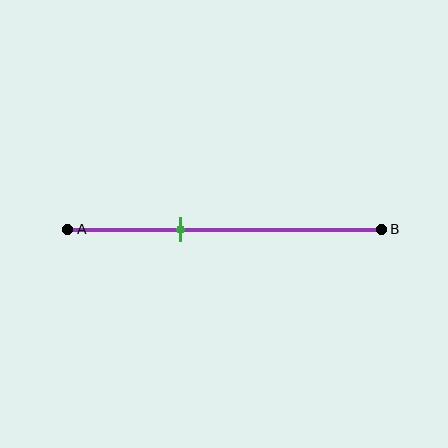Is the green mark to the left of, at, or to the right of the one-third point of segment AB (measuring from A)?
The green mark is approximately at the one-third point of segment AB.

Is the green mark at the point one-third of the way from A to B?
Yes, the mark is approximately at the one-third point.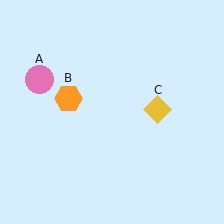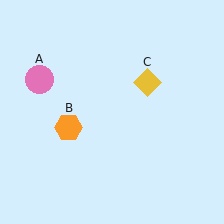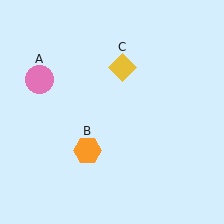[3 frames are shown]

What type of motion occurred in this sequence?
The orange hexagon (object B), yellow diamond (object C) rotated counterclockwise around the center of the scene.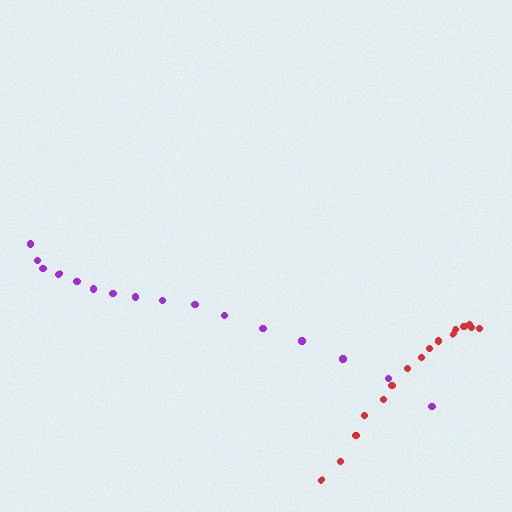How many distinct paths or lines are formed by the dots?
There are 2 distinct paths.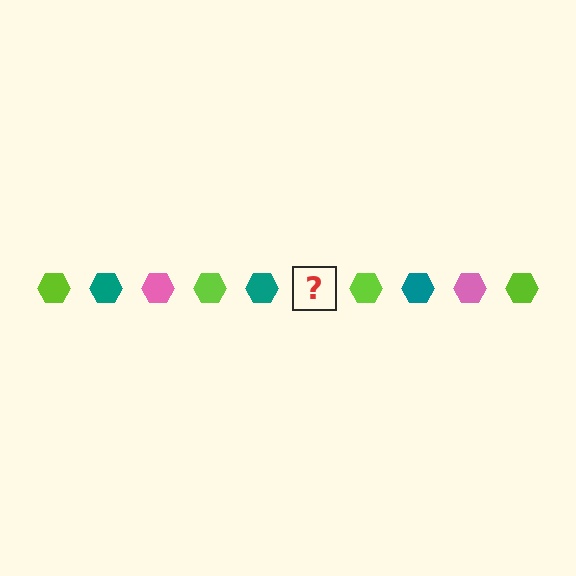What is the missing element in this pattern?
The missing element is a pink hexagon.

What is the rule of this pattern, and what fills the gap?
The rule is that the pattern cycles through lime, teal, pink hexagons. The gap should be filled with a pink hexagon.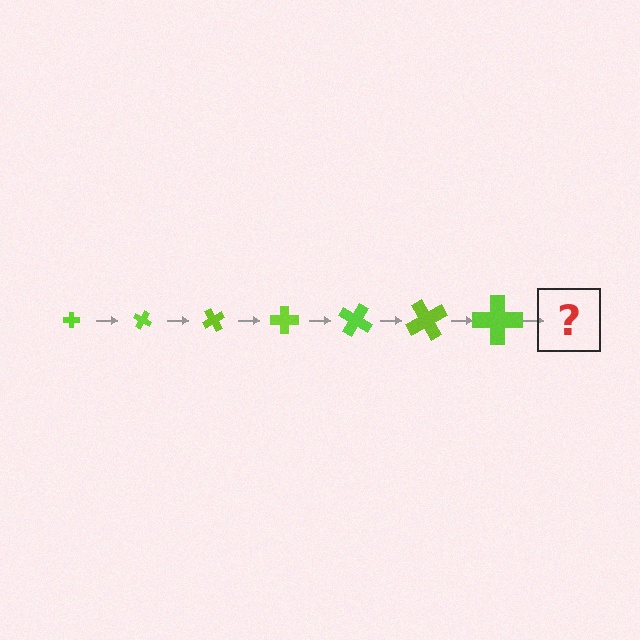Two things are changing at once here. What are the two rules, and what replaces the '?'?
The two rules are that the cross grows larger each step and it rotates 30 degrees each step. The '?' should be a cross, larger than the previous one and rotated 210 degrees from the start.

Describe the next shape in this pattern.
It should be a cross, larger than the previous one and rotated 210 degrees from the start.